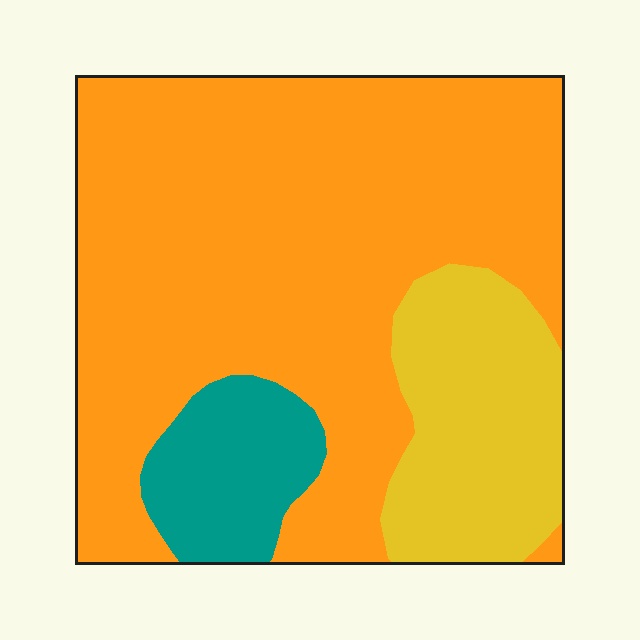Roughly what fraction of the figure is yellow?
Yellow covers roughly 20% of the figure.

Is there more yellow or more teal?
Yellow.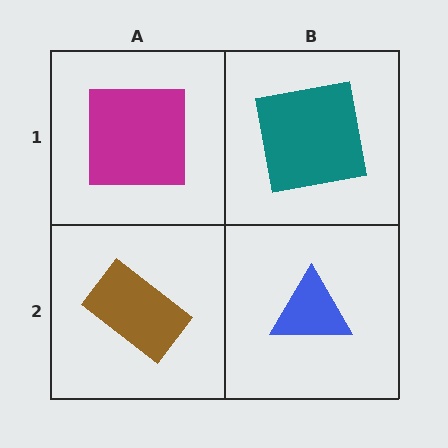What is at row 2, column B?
A blue triangle.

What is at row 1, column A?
A magenta square.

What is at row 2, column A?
A brown rectangle.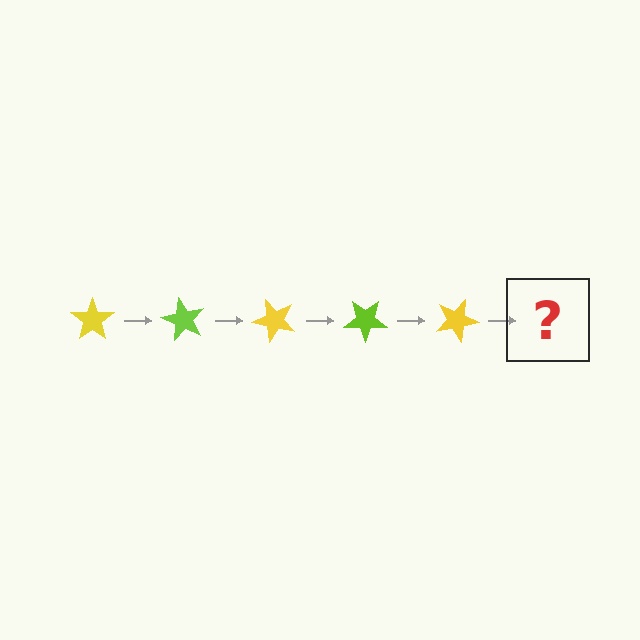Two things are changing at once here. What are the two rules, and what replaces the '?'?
The two rules are that it rotates 60 degrees each step and the color cycles through yellow and lime. The '?' should be a lime star, rotated 300 degrees from the start.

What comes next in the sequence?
The next element should be a lime star, rotated 300 degrees from the start.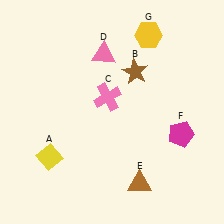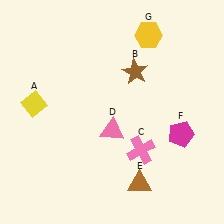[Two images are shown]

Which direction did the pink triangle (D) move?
The pink triangle (D) moved down.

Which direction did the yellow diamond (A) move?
The yellow diamond (A) moved up.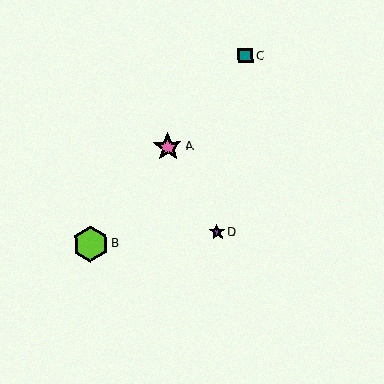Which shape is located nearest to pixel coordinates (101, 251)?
The lime hexagon (labeled B) at (90, 244) is nearest to that location.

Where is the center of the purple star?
The center of the purple star is at (217, 232).